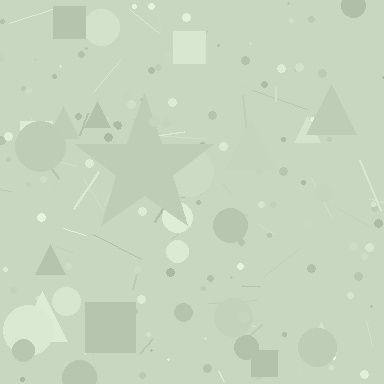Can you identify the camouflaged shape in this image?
The camouflaged shape is a star.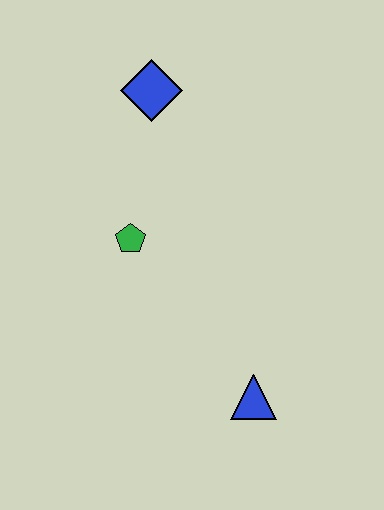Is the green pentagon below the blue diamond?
Yes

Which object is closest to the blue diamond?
The green pentagon is closest to the blue diamond.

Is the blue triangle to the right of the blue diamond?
Yes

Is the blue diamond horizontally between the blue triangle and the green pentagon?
Yes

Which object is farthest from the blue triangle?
The blue diamond is farthest from the blue triangle.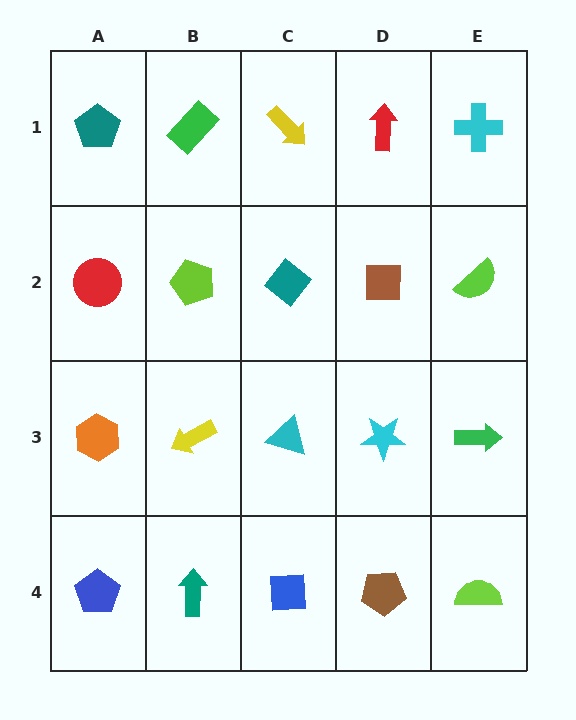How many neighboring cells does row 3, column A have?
3.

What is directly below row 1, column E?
A lime semicircle.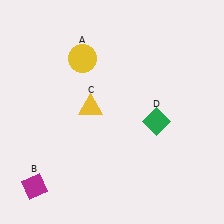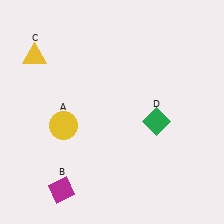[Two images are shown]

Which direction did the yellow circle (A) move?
The yellow circle (A) moved down.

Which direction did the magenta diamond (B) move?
The magenta diamond (B) moved right.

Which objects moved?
The objects that moved are: the yellow circle (A), the magenta diamond (B), the yellow triangle (C).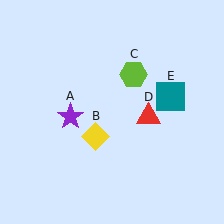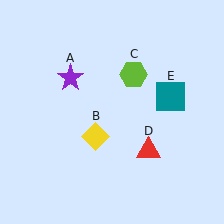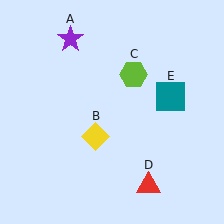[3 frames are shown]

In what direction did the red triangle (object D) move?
The red triangle (object D) moved down.